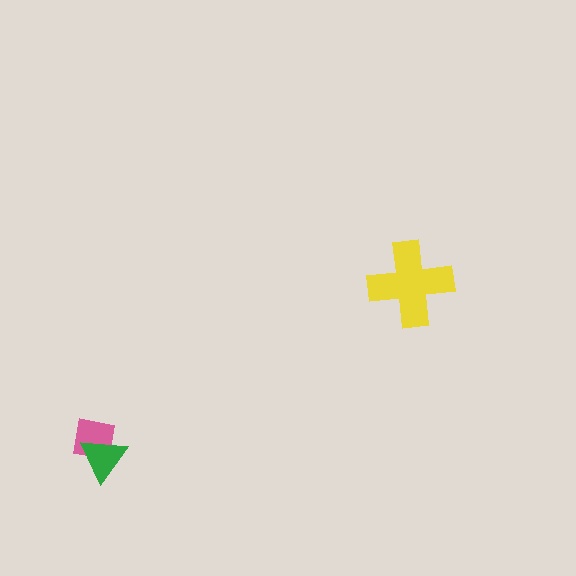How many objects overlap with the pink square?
1 object overlaps with the pink square.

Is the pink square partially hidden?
Yes, it is partially covered by another shape.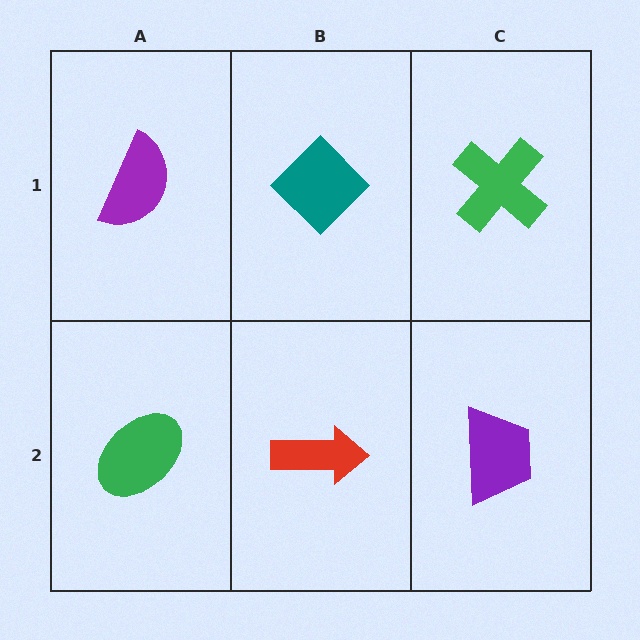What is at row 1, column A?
A purple semicircle.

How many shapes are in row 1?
3 shapes.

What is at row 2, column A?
A green ellipse.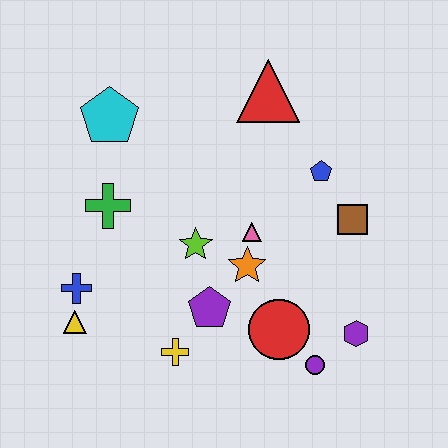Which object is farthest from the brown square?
The yellow triangle is farthest from the brown square.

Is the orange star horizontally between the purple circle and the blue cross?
Yes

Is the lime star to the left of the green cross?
No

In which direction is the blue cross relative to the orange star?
The blue cross is to the left of the orange star.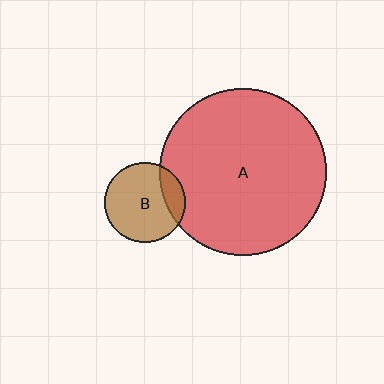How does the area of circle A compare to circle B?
Approximately 4.3 times.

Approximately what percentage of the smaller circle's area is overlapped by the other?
Approximately 15%.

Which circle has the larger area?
Circle A (red).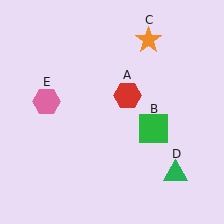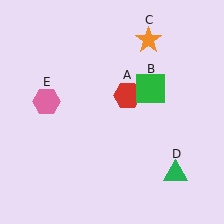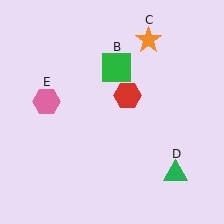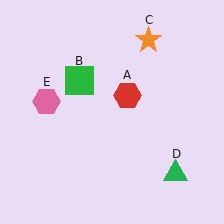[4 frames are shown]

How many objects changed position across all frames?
1 object changed position: green square (object B).